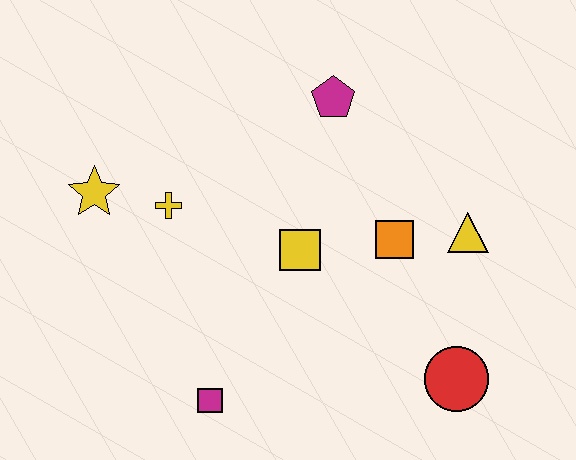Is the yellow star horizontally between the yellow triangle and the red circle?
No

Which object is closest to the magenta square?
The yellow square is closest to the magenta square.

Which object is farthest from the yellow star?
The red circle is farthest from the yellow star.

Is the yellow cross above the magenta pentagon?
No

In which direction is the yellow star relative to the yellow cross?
The yellow star is to the left of the yellow cross.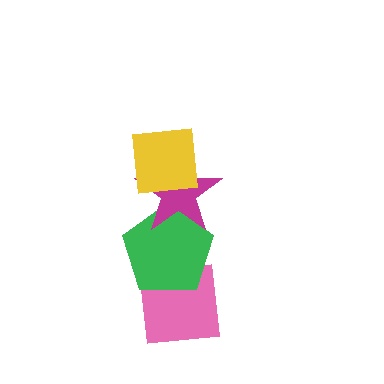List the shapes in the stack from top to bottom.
From top to bottom: the yellow square, the magenta star, the green pentagon, the pink square.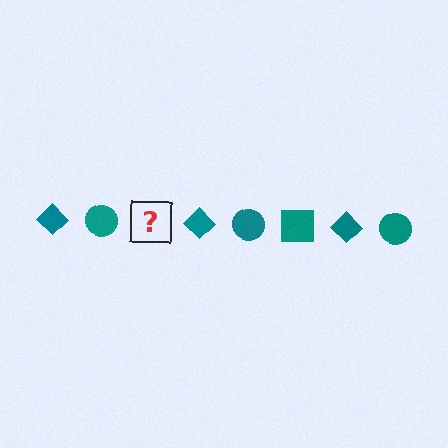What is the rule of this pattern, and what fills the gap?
The rule is that the pattern cycles through diamond, circle, square shapes in teal. The gap should be filled with a teal square.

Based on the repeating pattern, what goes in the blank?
The blank should be a teal square.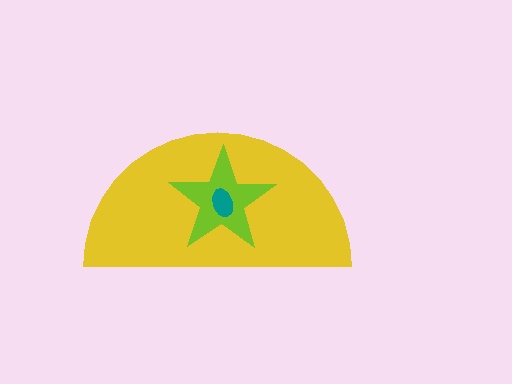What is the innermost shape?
The teal ellipse.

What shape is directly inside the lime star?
The teal ellipse.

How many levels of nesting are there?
3.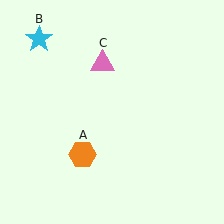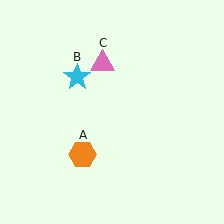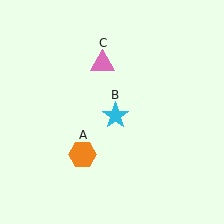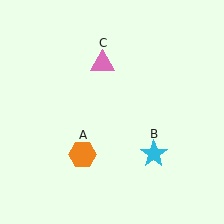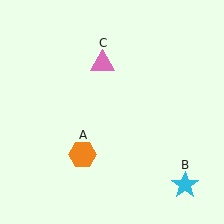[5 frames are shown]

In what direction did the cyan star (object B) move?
The cyan star (object B) moved down and to the right.